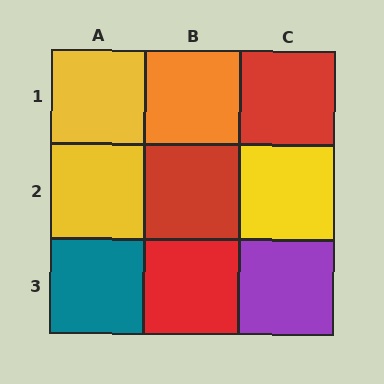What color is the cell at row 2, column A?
Yellow.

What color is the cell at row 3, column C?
Purple.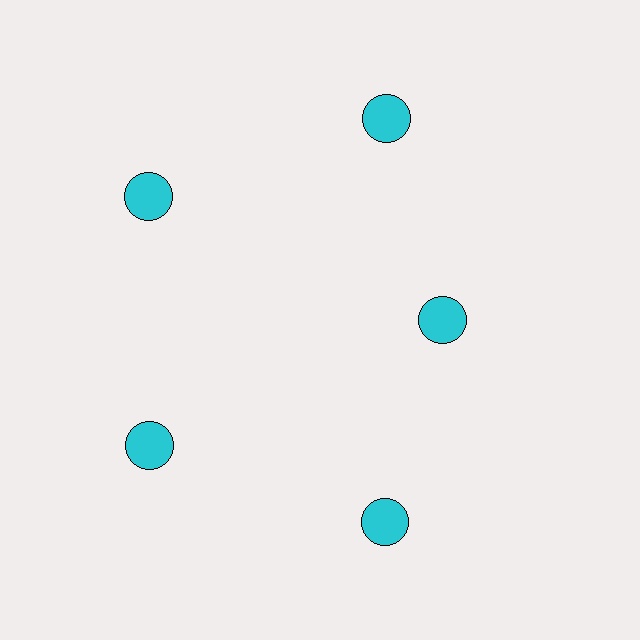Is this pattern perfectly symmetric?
No. The 5 cyan circles are arranged in a ring, but one element near the 3 o'clock position is pulled inward toward the center, breaking the 5-fold rotational symmetry.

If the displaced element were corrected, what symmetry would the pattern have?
It would have 5-fold rotational symmetry — the pattern would map onto itself every 72 degrees.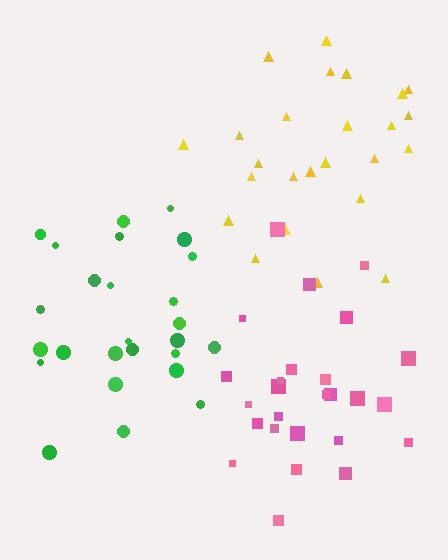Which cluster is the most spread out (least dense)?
Pink.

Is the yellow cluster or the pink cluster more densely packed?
Yellow.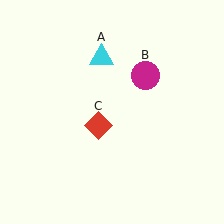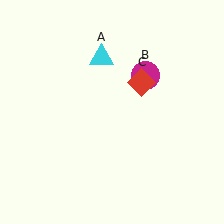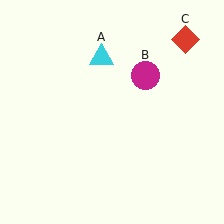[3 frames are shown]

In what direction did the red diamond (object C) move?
The red diamond (object C) moved up and to the right.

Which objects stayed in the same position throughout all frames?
Cyan triangle (object A) and magenta circle (object B) remained stationary.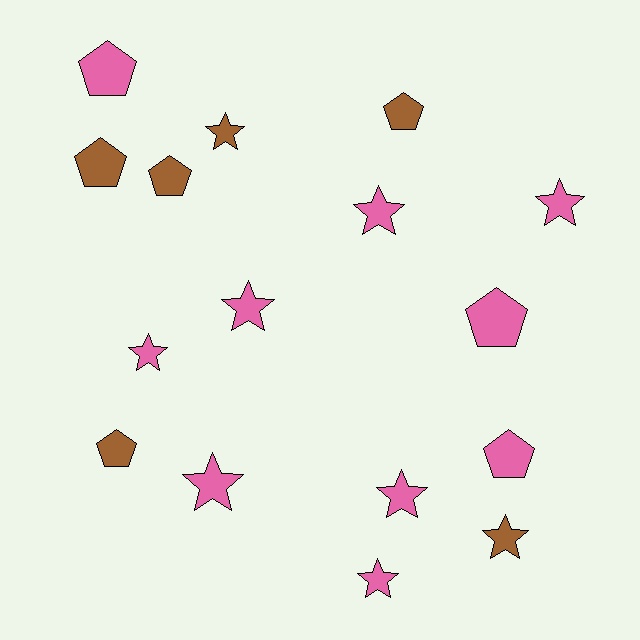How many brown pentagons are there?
There are 4 brown pentagons.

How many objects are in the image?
There are 16 objects.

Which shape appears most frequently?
Star, with 9 objects.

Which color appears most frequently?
Pink, with 10 objects.